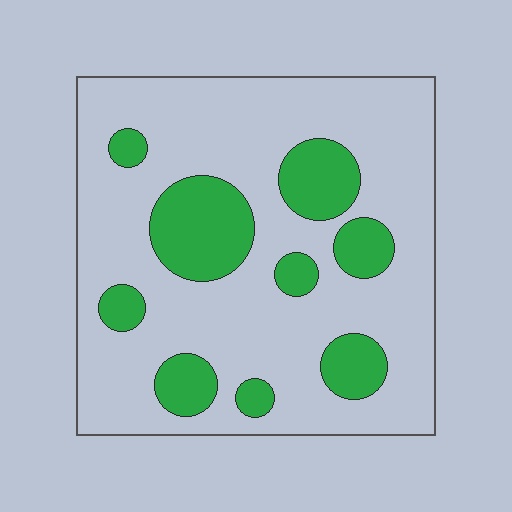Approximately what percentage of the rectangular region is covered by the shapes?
Approximately 25%.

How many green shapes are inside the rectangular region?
9.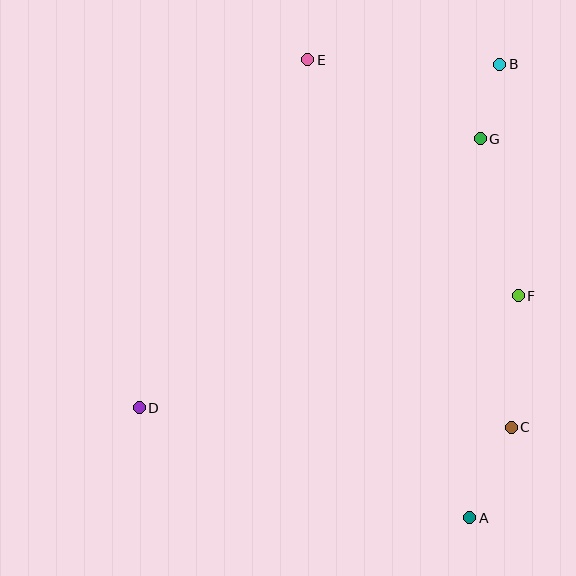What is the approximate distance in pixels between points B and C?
The distance between B and C is approximately 363 pixels.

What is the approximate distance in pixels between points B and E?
The distance between B and E is approximately 192 pixels.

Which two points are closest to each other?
Points B and G are closest to each other.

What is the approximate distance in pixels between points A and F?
The distance between A and F is approximately 227 pixels.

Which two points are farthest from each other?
Points B and D are farthest from each other.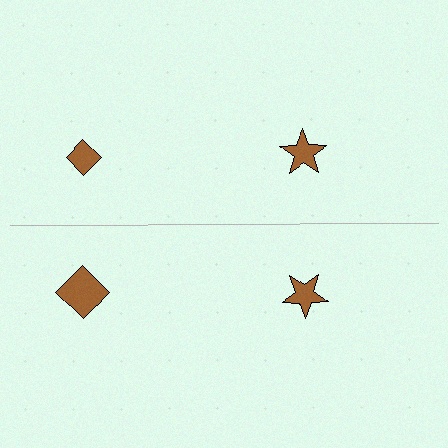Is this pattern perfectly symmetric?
No, the pattern is not perfectly symmetric. The brown diamond on the bottom side has a different size than its mirror counterpart.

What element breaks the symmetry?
The brown diamond on the bottom side has a different size than its mirror counterpart.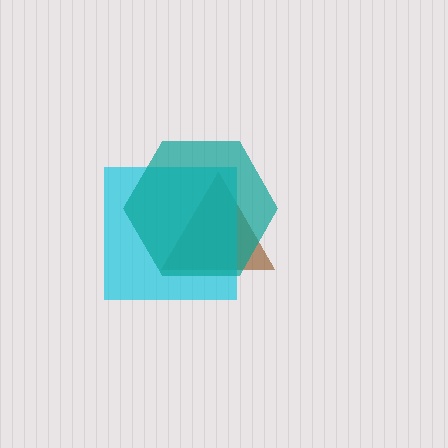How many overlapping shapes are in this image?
There are 3 overlapping shapes in the image.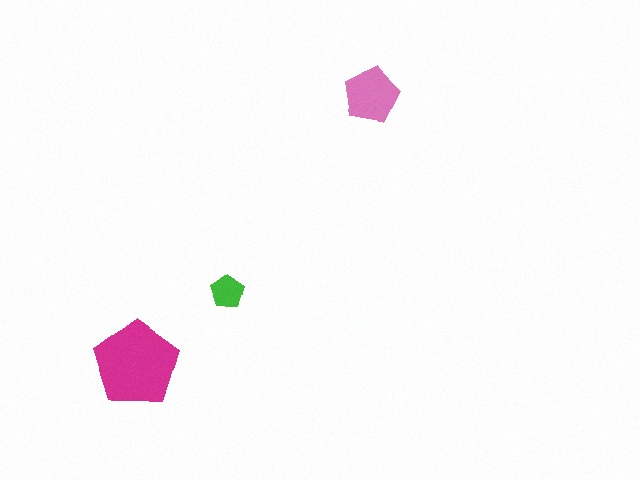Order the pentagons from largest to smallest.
the magenta one, the pink one, the green one.